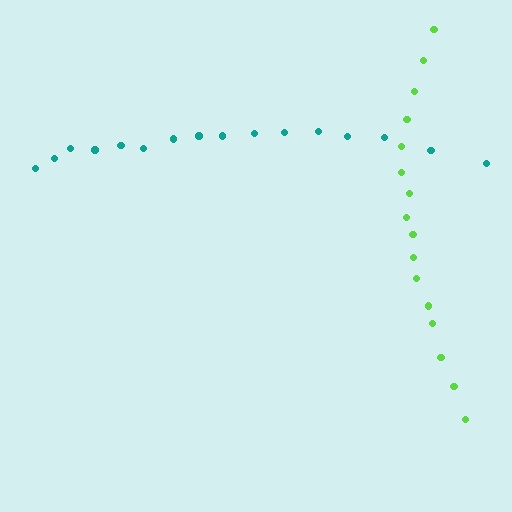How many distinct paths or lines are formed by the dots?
There are 2 distinct paths.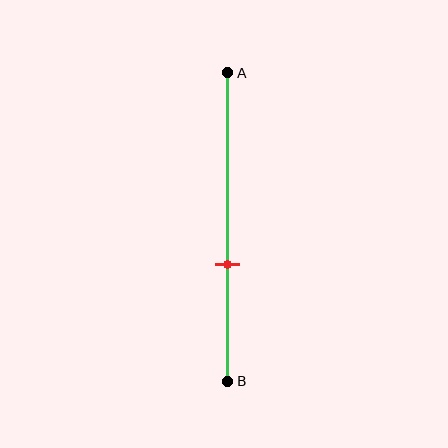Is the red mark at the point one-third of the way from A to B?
No, the mark is at about 60% from A, not at the 33% one-third point.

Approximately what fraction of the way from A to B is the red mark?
The red mark is approximately 60% of the way from A to B.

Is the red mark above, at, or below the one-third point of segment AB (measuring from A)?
The red mark is below the one-third point of segment AB.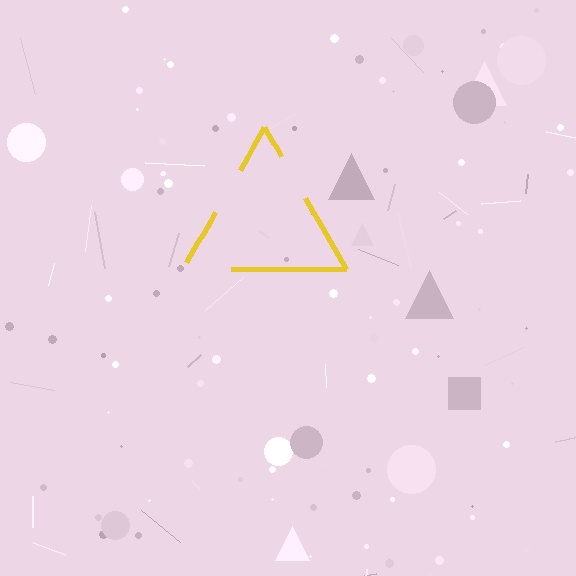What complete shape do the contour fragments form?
The contour fragments form a triangle.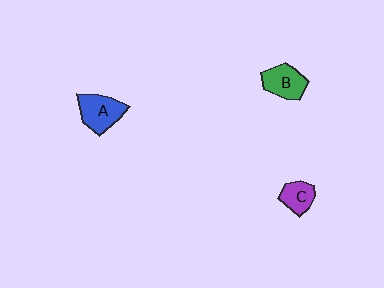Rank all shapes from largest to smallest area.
From largest to smallest: A (blue), B (green), C (purple).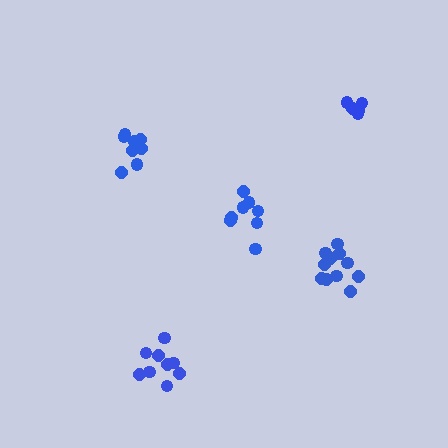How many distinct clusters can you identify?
There are 5 distinct clusters.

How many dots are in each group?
Group 1: 8 dots, Group 2: 9 dots, Group 3: 11 dots, Group 4: 9 dots, Group 5: 5 dots (42 total).